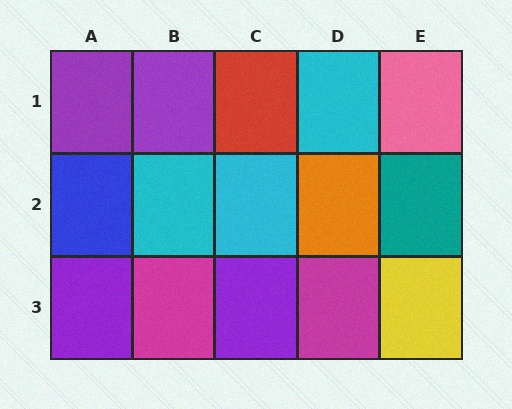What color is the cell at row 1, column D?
Cyan.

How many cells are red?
1 cell is red.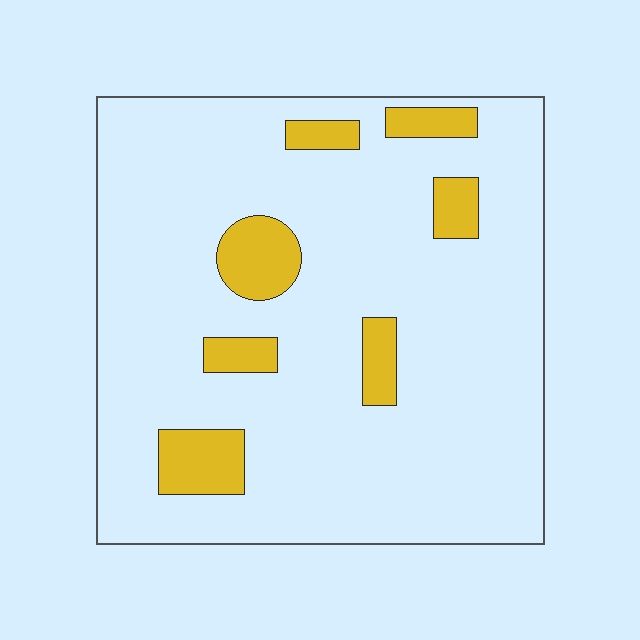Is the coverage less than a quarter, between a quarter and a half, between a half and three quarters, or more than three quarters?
Less than a quarter.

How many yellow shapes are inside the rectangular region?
7.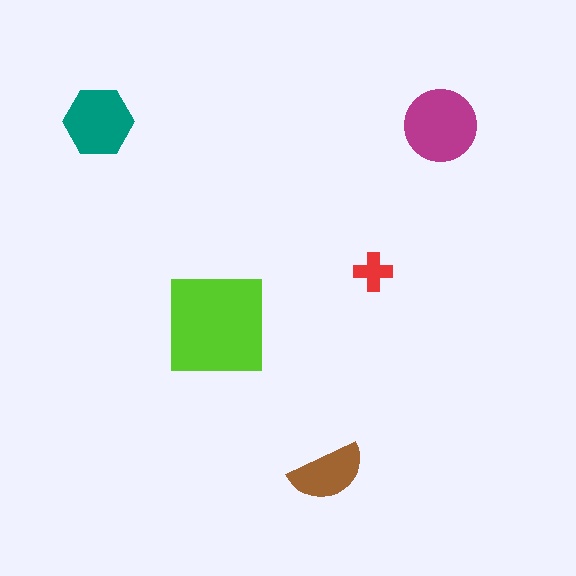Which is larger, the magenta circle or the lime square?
The lime square.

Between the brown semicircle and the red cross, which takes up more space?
The brown semicircle.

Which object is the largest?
The lime square.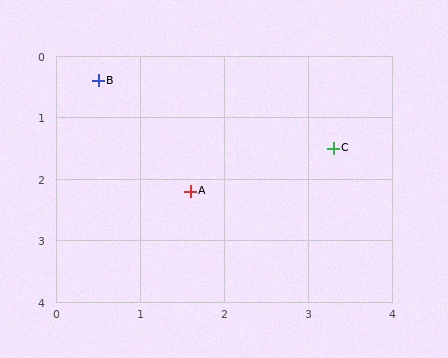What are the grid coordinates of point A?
Point A is at approximately (1.6, 2.2).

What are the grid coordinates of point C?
Point C is at approximately (3.3, 1.5).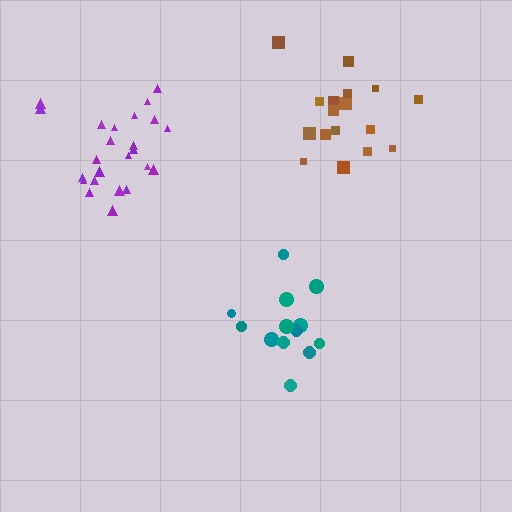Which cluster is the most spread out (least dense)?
Brown.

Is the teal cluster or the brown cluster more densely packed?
Teal.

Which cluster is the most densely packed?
Purple.